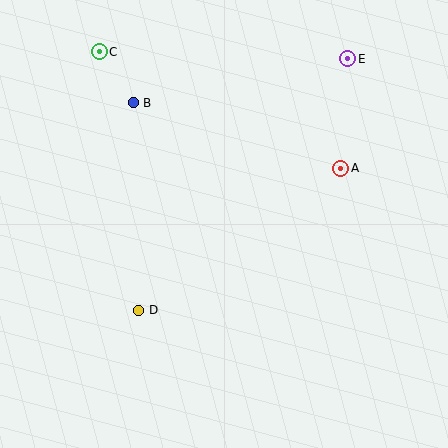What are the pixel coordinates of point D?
Point D is at (139, 310).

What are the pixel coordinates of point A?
Point A is at (341, 168).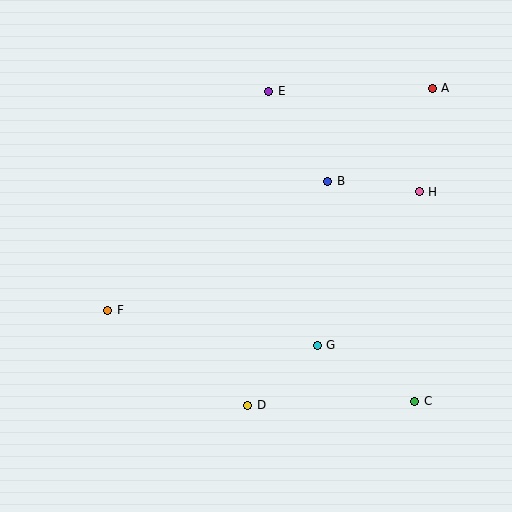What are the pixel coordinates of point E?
Point E is at (269, 91).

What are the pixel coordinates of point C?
Point C is at (415, 401).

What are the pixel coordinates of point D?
Point D is at (248, 405).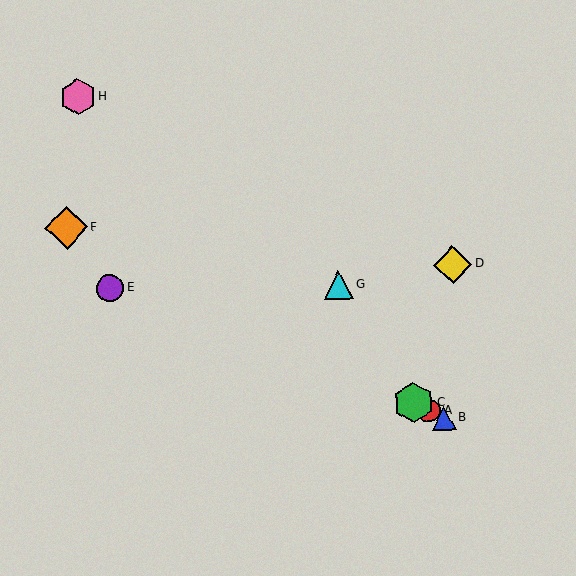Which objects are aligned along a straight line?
Objects A, B, C, F are aligned along a straight line.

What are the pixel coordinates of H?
Object H is at (78, 97).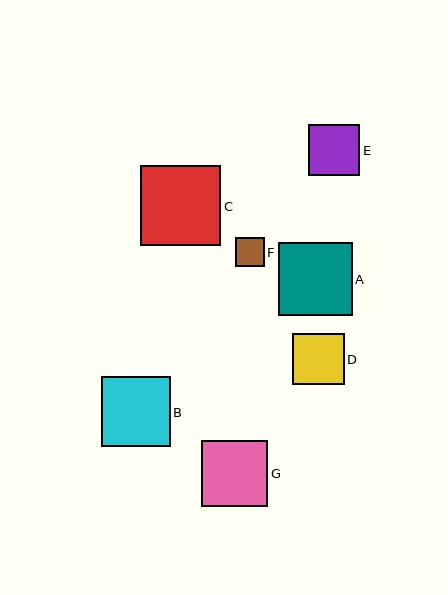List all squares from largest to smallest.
From largest to smallest: C, A, B, G, D, E, F.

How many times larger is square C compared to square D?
Square C is approximately 1.6 times the size of square D.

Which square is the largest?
Square C is the largest with a size of approximately 80 pixels.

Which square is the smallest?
Square F is the smallest with a size of approximately 29 pixels.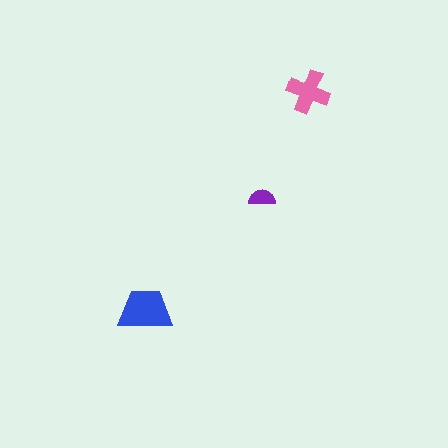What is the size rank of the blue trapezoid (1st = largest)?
1st.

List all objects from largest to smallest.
The blue trapezoid, the pink cross, the purple semicircle.